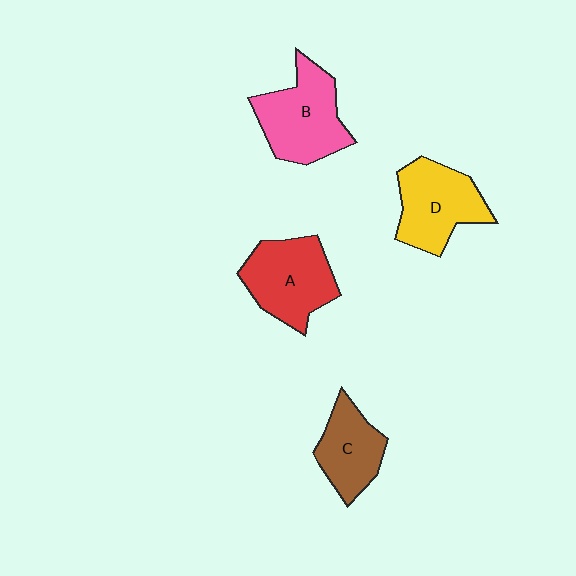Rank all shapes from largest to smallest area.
From largest to smallest: B (pink), A (red), D (yellow), C (brown).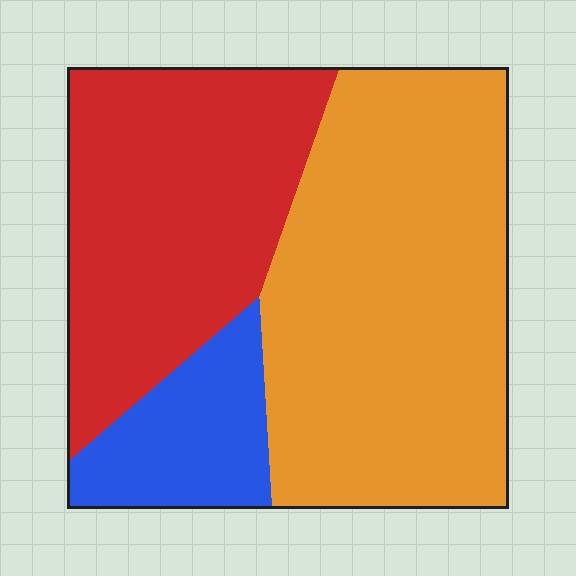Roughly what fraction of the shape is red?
Red covers 36% of the shape.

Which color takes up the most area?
Orange, at roughly 50%.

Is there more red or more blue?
Red.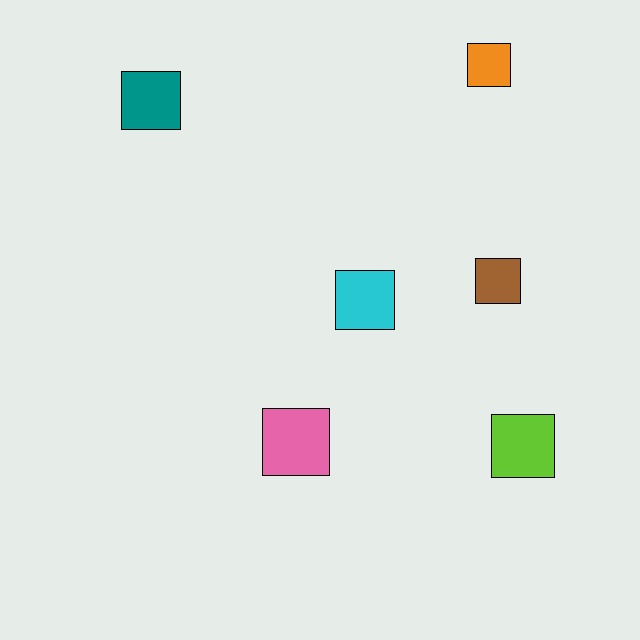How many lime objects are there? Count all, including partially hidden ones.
There is 1 lime object.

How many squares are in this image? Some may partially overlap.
There are 6 squares.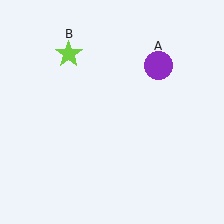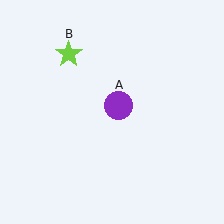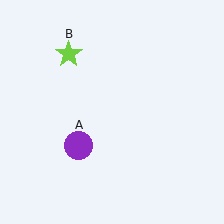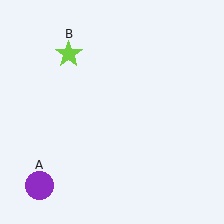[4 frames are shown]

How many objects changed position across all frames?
1 object changed position: purple circle (object A).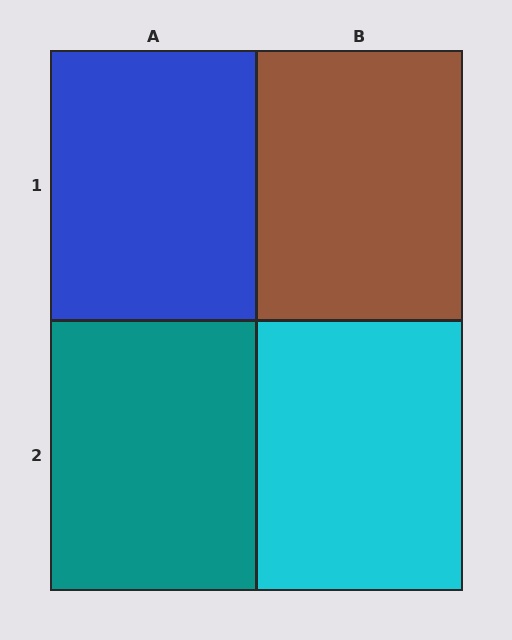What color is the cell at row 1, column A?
Blue.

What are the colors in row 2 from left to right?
Teal, cyan.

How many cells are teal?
1 cell is teal.